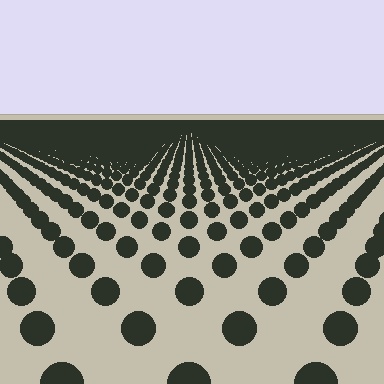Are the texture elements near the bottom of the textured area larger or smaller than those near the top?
Larger. Near the bottom, elements are closer to the viewer and appear at a bigger on-screen size.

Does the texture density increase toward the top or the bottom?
Density increases toward the top.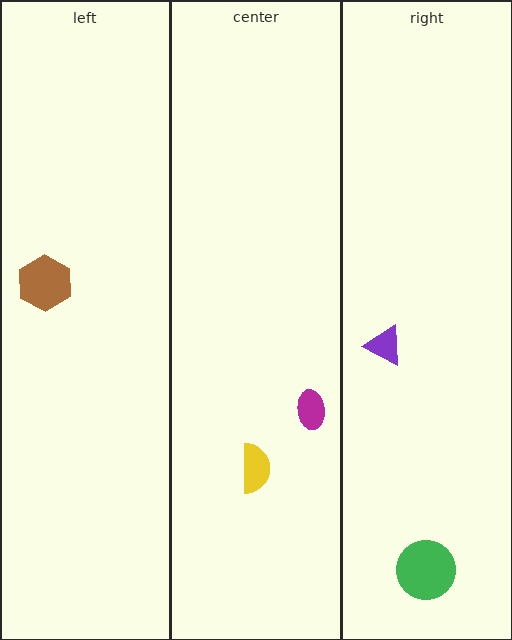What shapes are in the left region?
The brown hexagon.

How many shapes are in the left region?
1.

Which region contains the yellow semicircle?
The center region.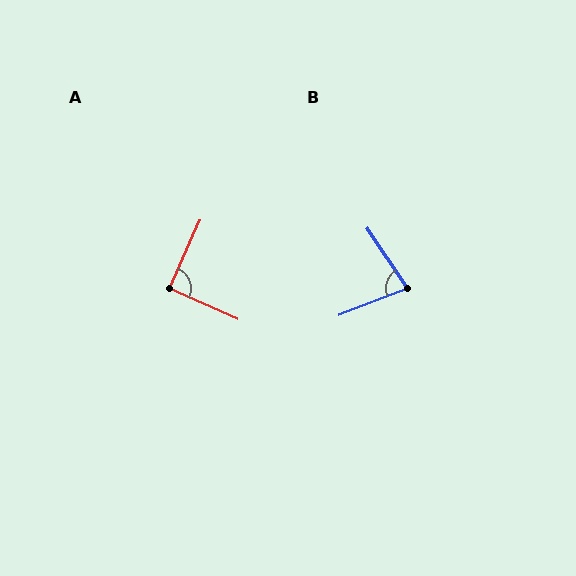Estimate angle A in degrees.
Approximately 90 degrees.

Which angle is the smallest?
B, at approximately 77 degrees.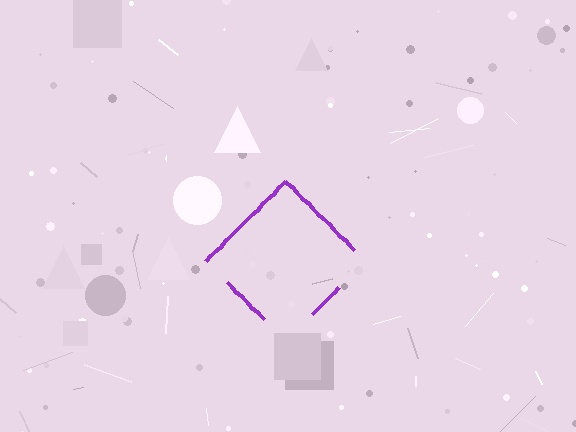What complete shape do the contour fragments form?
The contour fragments form a diamond.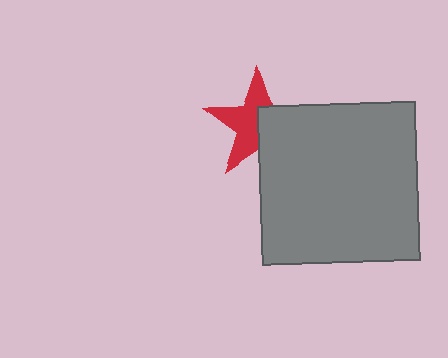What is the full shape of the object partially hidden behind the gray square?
The partially hidden object is a red star.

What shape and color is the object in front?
The object in front is a gray square.